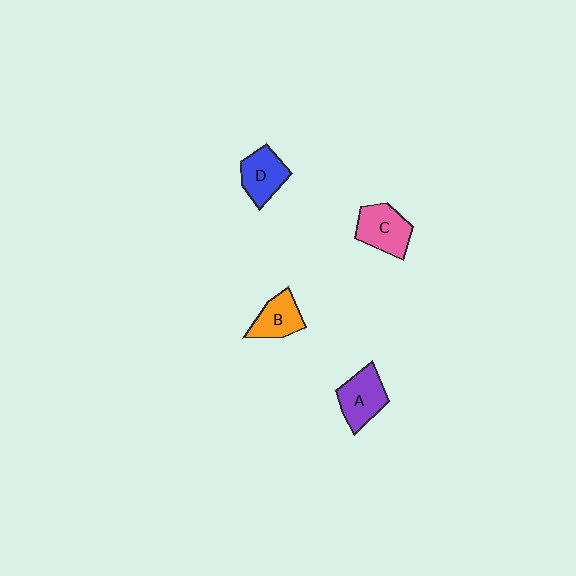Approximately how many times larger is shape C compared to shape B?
Approximately 1.2 times.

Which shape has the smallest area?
Shape B (orange).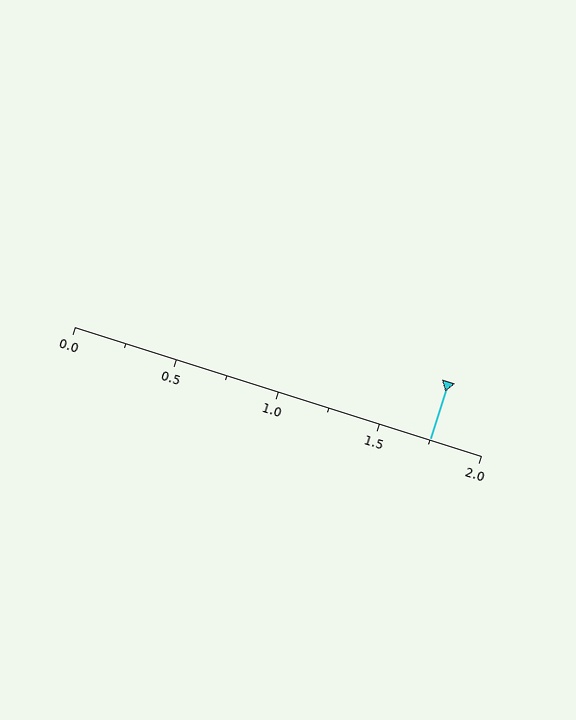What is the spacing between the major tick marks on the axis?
The major ticks are spaced 0.5 apart.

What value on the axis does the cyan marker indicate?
The marker indicates approximately 1.75.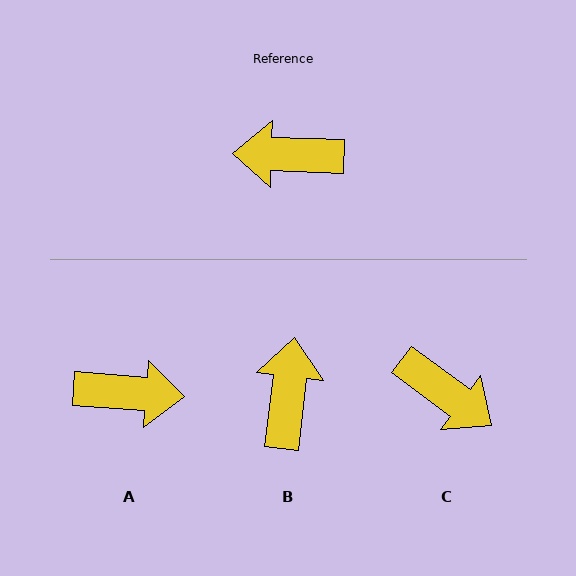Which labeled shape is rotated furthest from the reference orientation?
A, about 177 degrees away.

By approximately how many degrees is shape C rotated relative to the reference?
Approximately 145 degrees counter-clockwise.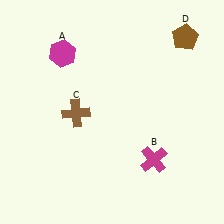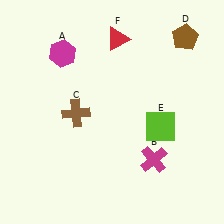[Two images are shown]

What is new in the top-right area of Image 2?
A red triangle (F) was added in the top-right area of Image 2.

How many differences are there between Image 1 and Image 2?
There are 2 differences between the two images.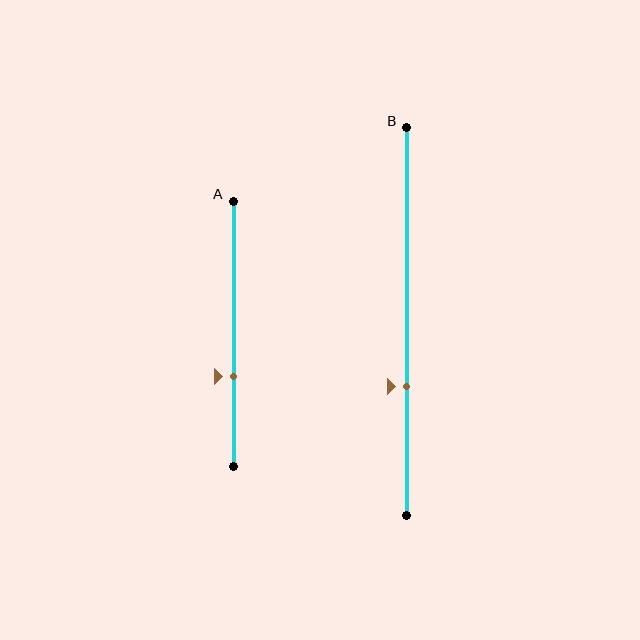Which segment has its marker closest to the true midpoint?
Segment A has its marker closest to the true midpoint.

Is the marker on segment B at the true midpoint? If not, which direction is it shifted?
No, the marker on segment B is shifted downward by about 17% of the segment length.